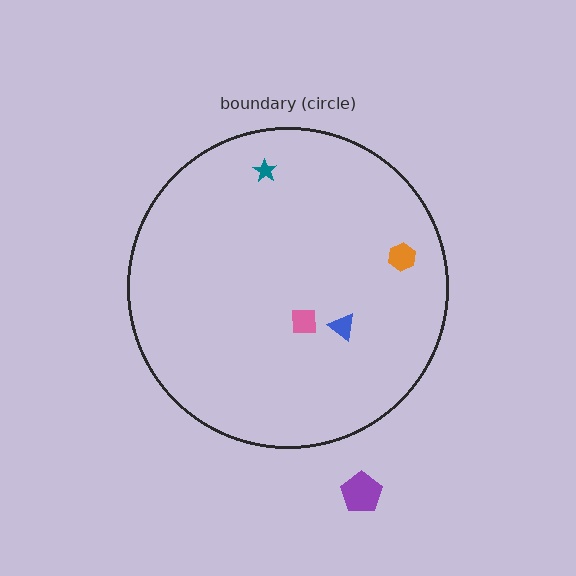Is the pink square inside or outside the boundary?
Inside.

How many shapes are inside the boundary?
4 inside, 1 outside.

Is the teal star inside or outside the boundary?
Inside.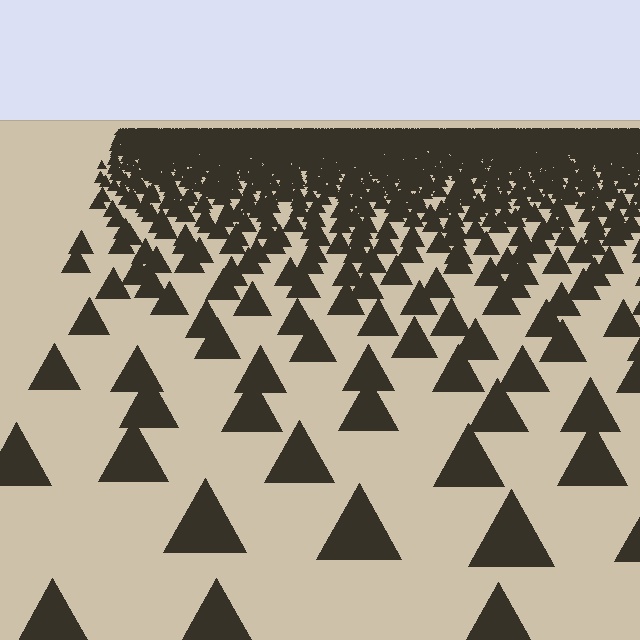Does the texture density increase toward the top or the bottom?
Density increases toward the top.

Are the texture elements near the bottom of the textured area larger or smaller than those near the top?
Larger. Near the bottom, elements are closer to the viewer and appear at a bigger on-screen size.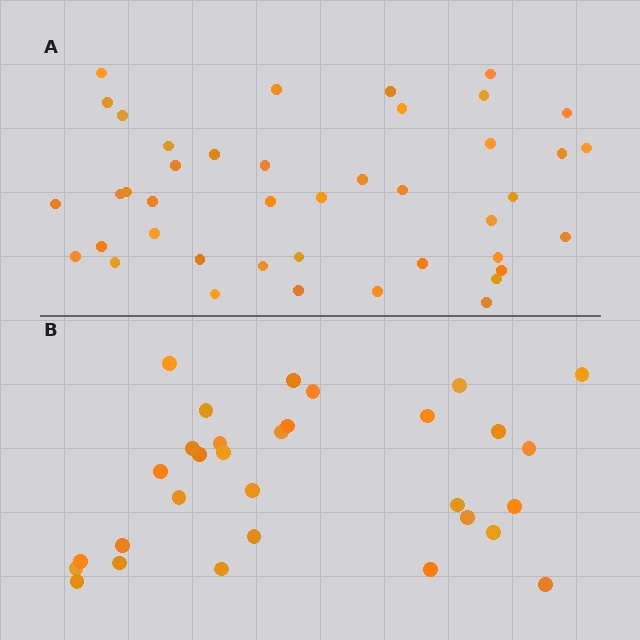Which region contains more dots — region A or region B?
Region A (the top region) has more dots.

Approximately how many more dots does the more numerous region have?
Region A has roughly 12 or so more dots than region B.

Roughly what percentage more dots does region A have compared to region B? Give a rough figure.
About 35% more.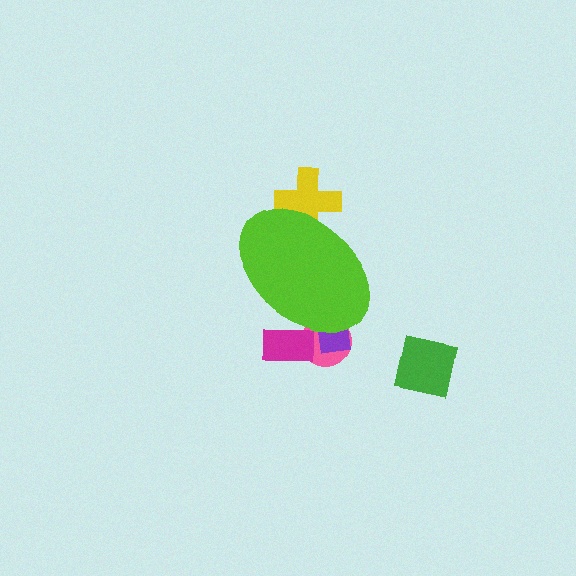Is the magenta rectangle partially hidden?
Yes, the magenta rectangle is partially hidden behind the lime ellipse.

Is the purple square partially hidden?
Yes, the purple square is partially hidden behind the lime ellipse.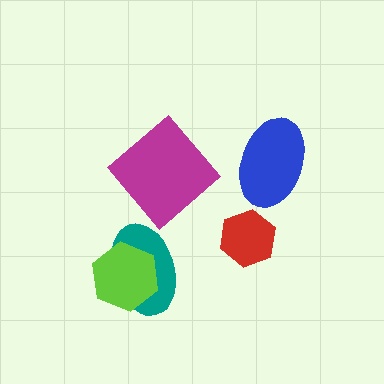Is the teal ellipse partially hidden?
Yes, it is partially covered by another shape.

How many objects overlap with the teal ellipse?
1 object overlaps with the teal ellipse.